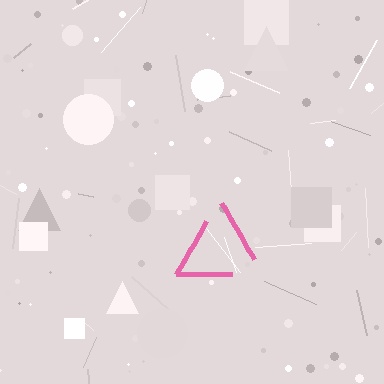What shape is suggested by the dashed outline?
The dashed outline suggests a triangle.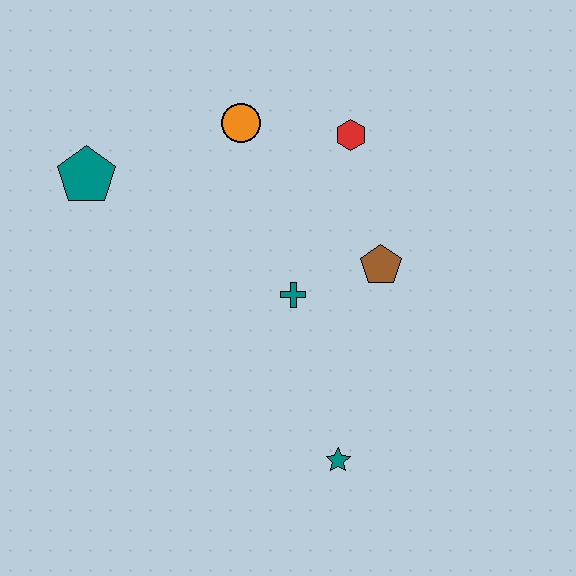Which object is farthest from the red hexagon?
The teal star is farthest from the red hexagon.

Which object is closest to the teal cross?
The brown pentagon is closest to the teal cross.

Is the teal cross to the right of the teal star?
No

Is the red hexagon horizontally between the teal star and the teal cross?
No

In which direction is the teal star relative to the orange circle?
The teal star is below the orange circle.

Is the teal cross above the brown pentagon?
No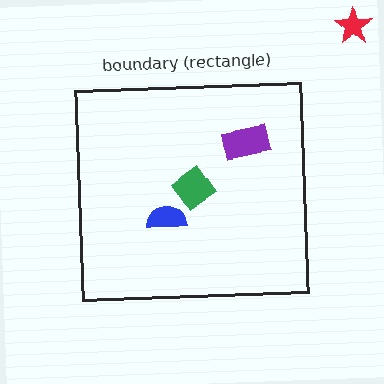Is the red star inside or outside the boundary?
Outside.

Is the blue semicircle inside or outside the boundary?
Inside.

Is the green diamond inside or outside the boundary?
Inside.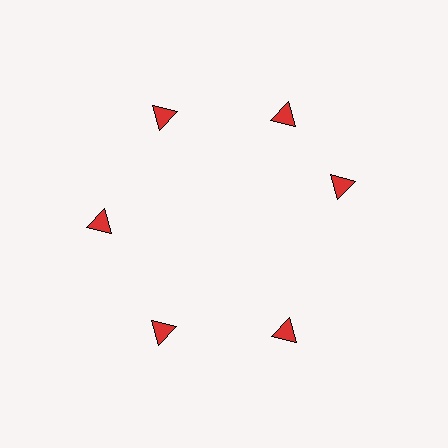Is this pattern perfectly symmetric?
No. The 6 red triangles are arranged in a ring, but one element near the 3 o'clock position is rotated out of alignment along the ring, breaking the 6-fold rotational symmetry.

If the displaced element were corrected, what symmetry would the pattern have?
It would have 6-fold rotational symmetry — the pattern would map onto itself every 60 degrees.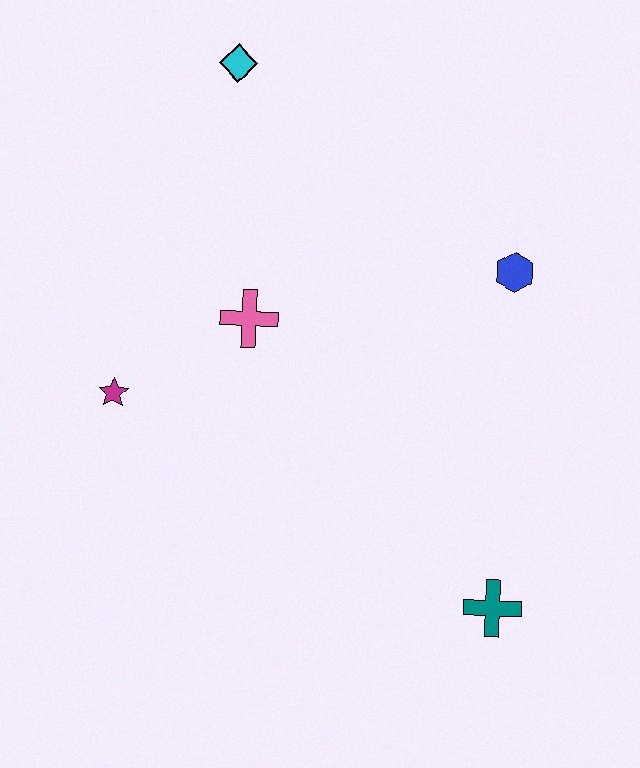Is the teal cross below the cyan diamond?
Yes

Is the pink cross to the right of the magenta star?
Yes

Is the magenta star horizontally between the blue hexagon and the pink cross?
No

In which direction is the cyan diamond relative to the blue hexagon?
The cyan diamond is to the left of the blue hexagon.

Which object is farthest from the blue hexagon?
The magenta star is farthest from the blue hexagon.